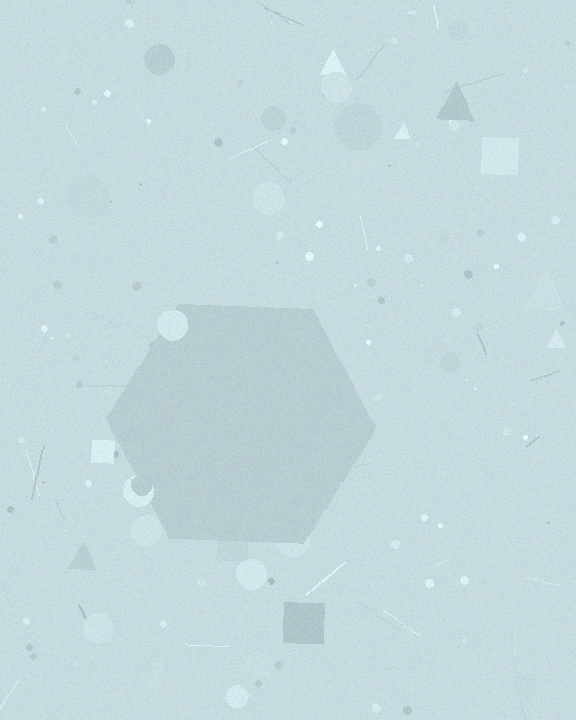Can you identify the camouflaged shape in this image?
The camouflaged shape is a hexagon.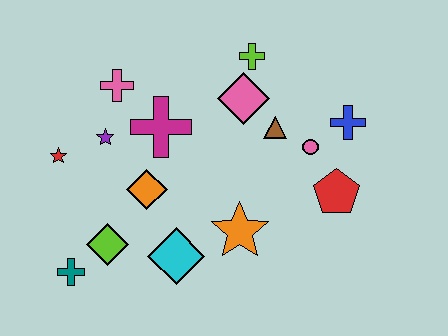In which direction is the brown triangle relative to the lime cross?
The brown triangle is below the lime cross.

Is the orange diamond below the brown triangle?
Yes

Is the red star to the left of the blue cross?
Yes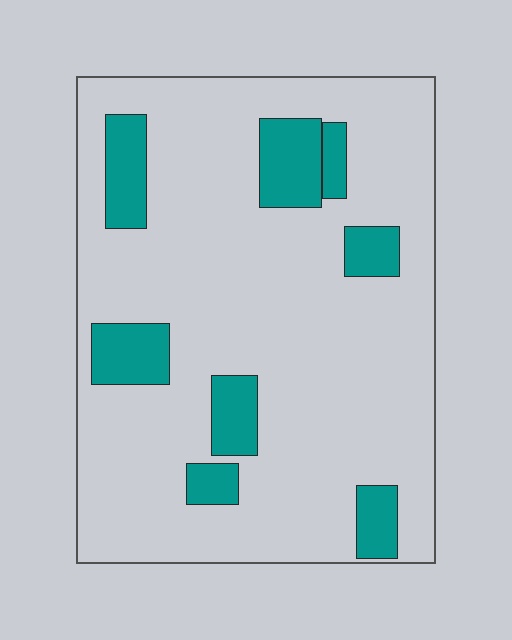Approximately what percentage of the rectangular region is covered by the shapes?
Approximately 15%.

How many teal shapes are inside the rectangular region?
8.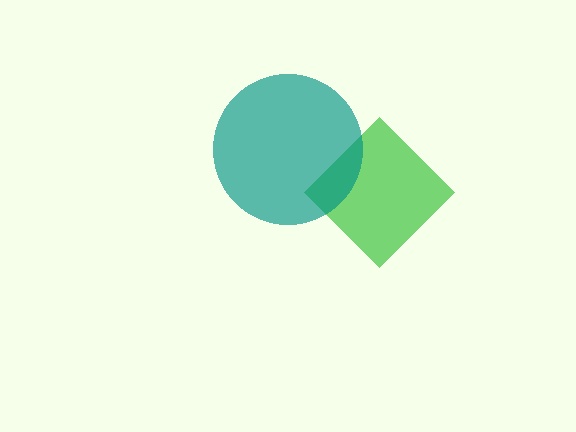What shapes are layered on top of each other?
The layered shapes are: a green diamond, a teal circle.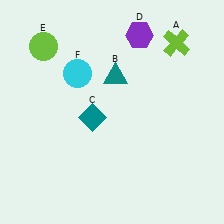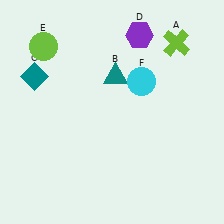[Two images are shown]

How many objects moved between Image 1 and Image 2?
2 objects moved between the two images.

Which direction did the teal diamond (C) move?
The teal diamond (C) moved left.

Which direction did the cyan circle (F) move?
The cyan circle (F) moved right.